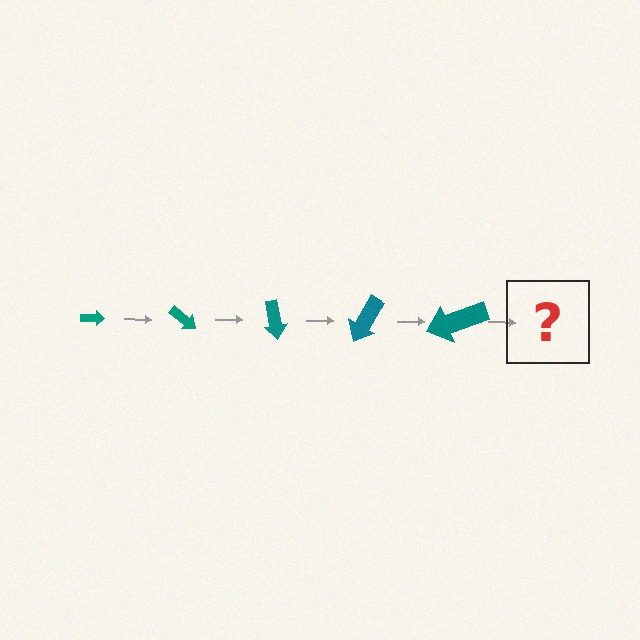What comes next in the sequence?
The next element should be an arrow, larger than the previous one and rotated 200 degrees from the start.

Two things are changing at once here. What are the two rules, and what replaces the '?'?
The two rules are that the arrow grows larger each step and it rotates 40 degrees each step. The '?' should be an arrow, larger than the previous one and rotated 200 degrees from the start.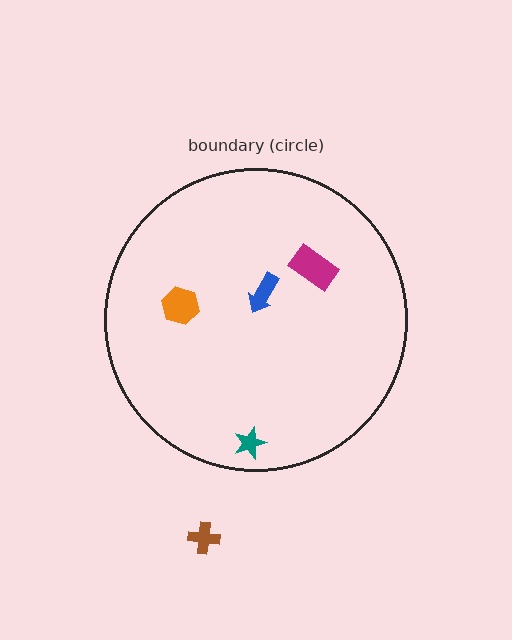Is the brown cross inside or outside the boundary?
Outside.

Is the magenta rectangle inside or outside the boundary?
Inside.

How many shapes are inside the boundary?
4 inside, 1 outside.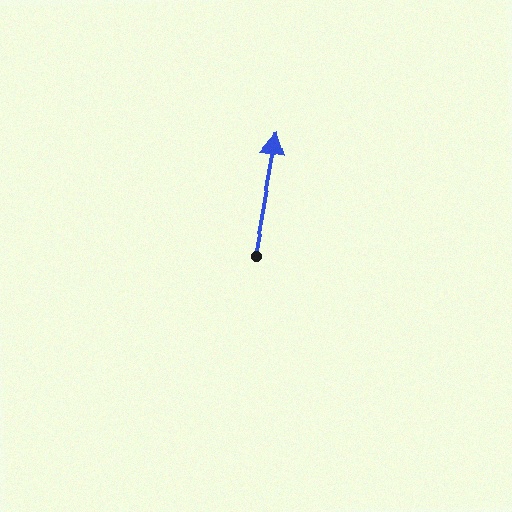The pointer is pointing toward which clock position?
Roughly 12 o'clock.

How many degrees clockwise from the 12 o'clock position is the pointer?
Approximately 10 degrees.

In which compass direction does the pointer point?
North.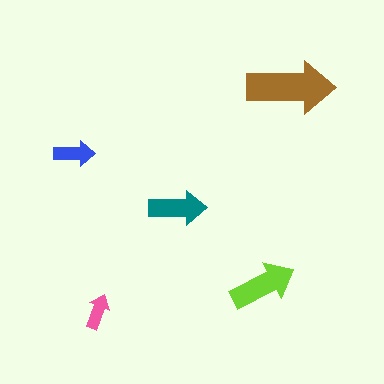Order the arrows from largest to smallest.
the brown one, the lime one, the teal one, the blue one, the pink one.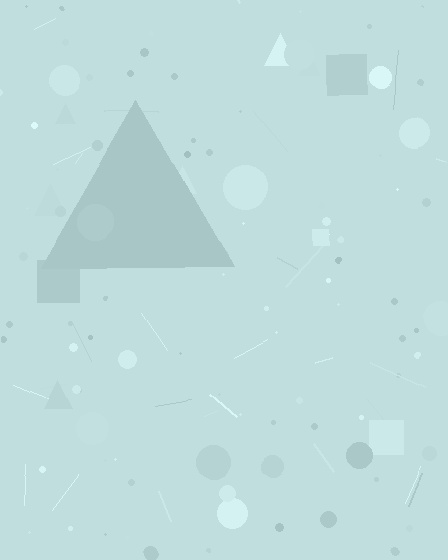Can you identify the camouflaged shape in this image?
The camouflaged shape is a triangle.